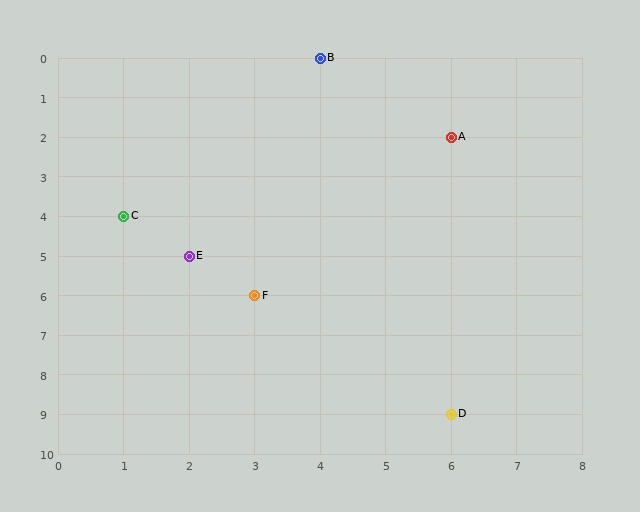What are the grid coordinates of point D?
Point D is at grid coordinates (6, 9).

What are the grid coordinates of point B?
Point B is at grid coordinates (4, 0).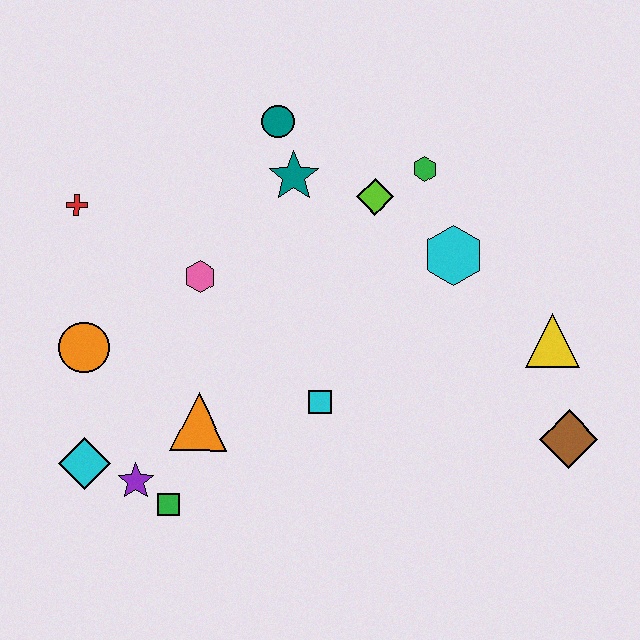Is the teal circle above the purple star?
Yes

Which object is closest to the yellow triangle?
The brown diamond is closest to the yellow triangle.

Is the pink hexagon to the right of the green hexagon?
No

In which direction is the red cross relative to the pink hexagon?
The red cross is to the left of the pink hexagon.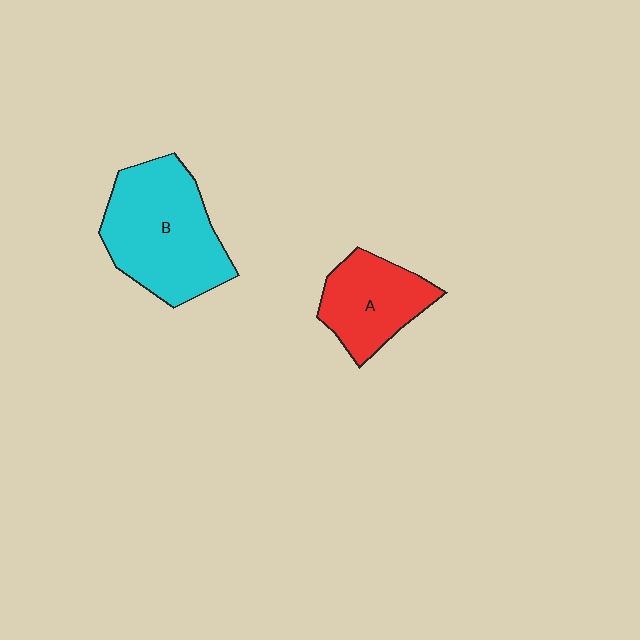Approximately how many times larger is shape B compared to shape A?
Approximately 1.6 times.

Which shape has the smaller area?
Shape A (red).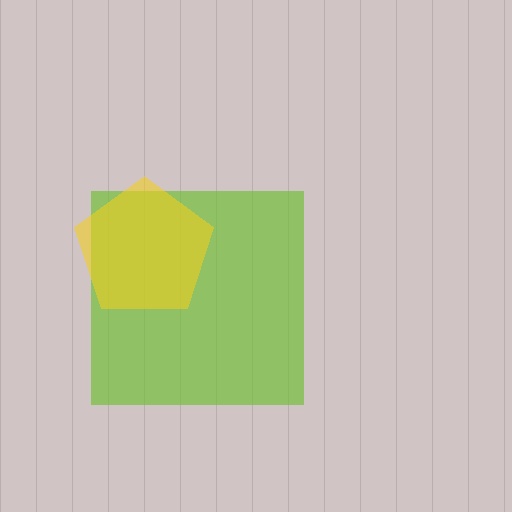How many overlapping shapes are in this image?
There are 2 overlapping shapes in the image.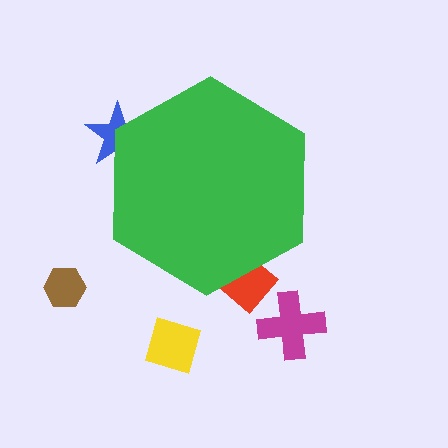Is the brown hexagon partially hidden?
No, the brown hexagon is fully visible.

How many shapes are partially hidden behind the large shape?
2 shapes are partially hidden.